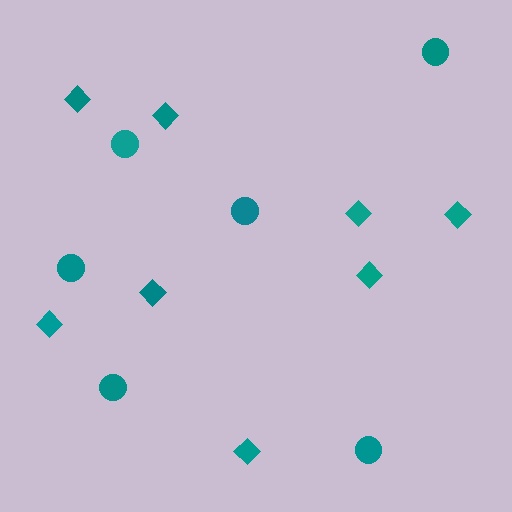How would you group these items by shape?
There are 2 groups: one group of diamonds (8) and one group of circles (6).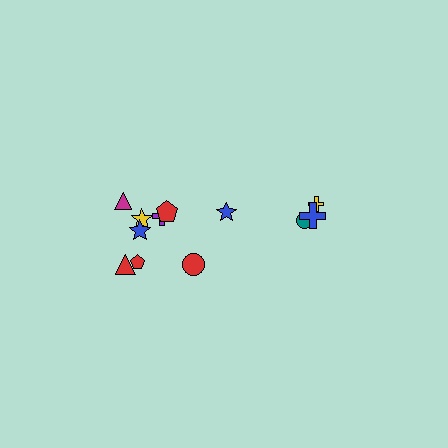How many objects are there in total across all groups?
There are 12 objects.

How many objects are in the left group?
There are 8 objects.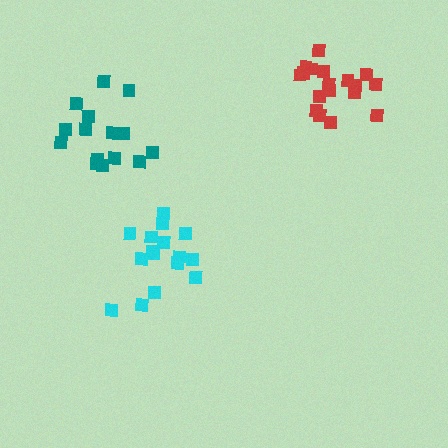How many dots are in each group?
Group 1: 16 dots, Group 2: 18 dots, Group 3: 15 dots (49 total).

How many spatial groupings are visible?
There are 3 spatial groupings.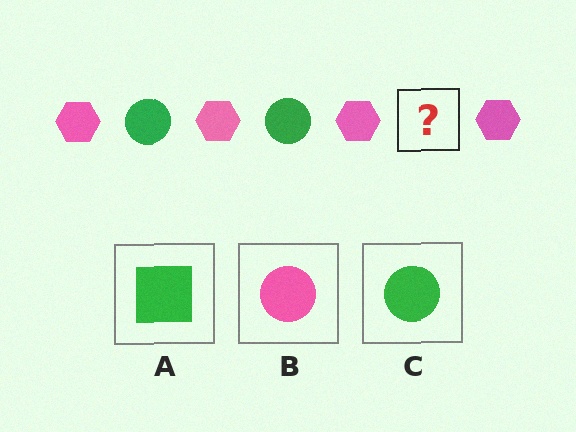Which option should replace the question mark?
Option C.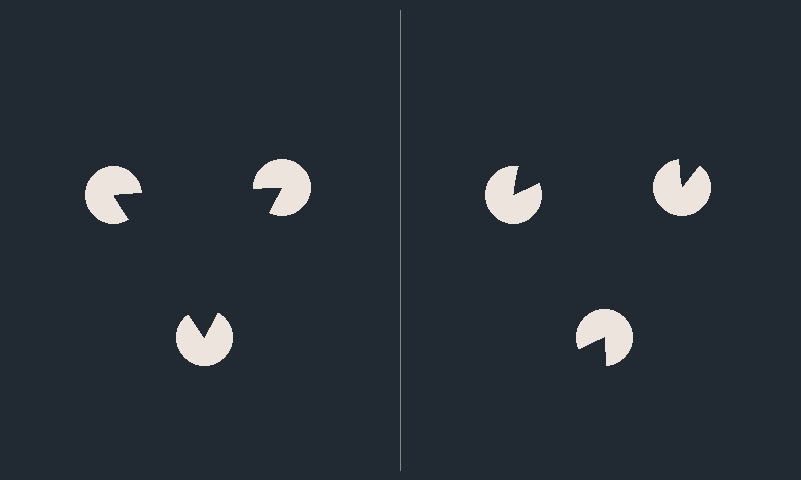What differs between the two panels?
The pac-man discs are positioned identically on both sides; only the wedge orientations differ. On the left they align to a triangle; on the right they are misaligned.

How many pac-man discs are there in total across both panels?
6 — 3 on each side.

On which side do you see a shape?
An illusory triangle appears on the left side. On the right side the wedge cuts are rotated, so no coherent shape forms.